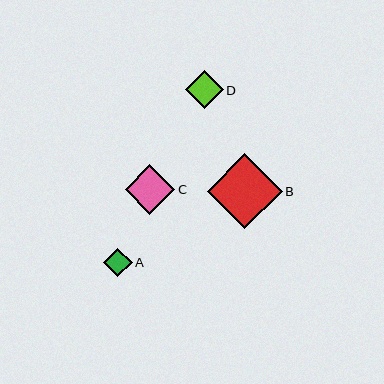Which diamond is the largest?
Diamond B is the largest with a size of approximately 75 pixels.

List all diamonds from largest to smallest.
From largest to smallest: B, C, D, A.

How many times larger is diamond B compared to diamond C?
Diamond B is approximately 1.5 times the size of diamond C.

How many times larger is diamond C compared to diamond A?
Diamond C is approximately 1.7 times the size of diamond A.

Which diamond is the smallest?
Diamond A is the smallest with a size of approximately 29 pixels.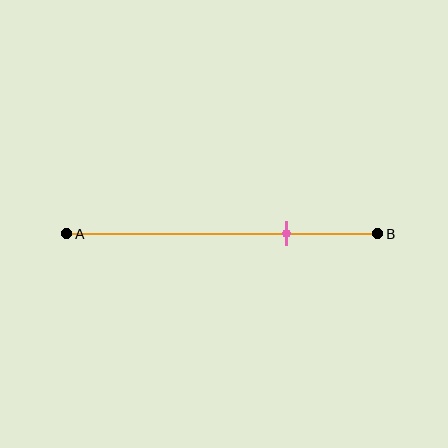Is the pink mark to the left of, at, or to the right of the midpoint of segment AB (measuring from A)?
The pink mark is to the right of the midpoint of segment AB.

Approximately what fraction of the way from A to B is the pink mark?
The pink mark is approximately 70% of the way from A to B.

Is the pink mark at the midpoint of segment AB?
No, the mark is at about 70% from A, not at the 50% midpoint.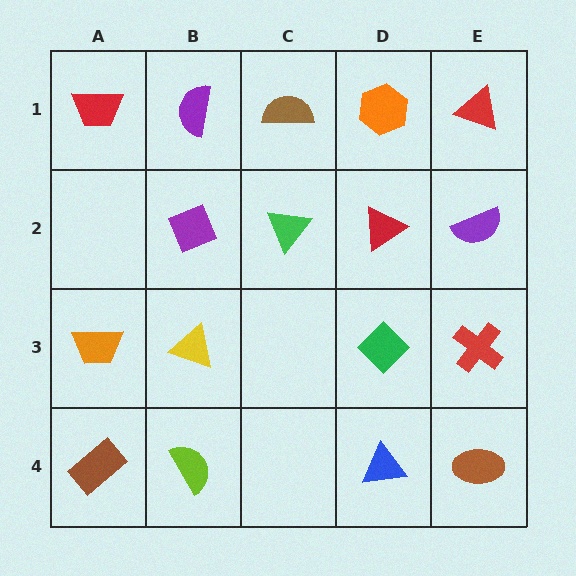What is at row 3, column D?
A green diamond.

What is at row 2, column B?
A purple diamond.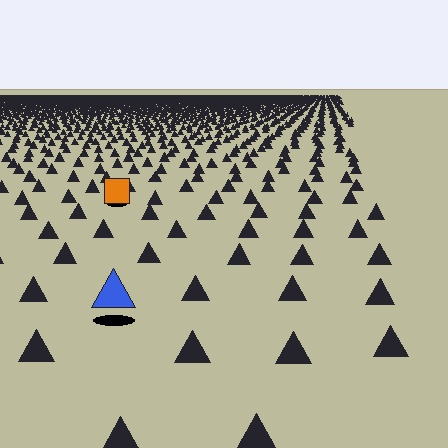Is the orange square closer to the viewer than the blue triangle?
No. The blue triangle is closer — you can tell from the texture gradient: the ground texture is coarser near it.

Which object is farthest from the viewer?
The orange square is farthest from the viewer. It appears smaller and the ground texture around it is denser.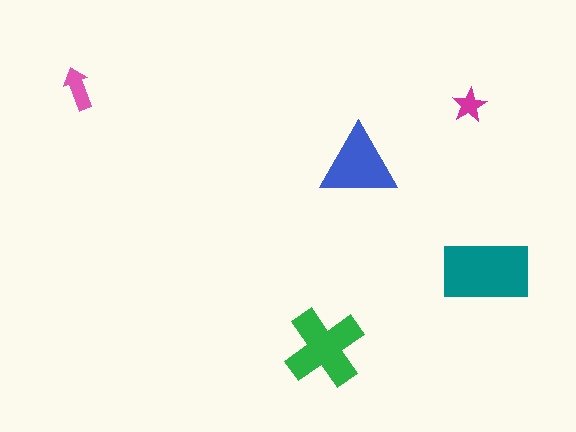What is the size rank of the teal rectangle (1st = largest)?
1st.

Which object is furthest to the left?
The pink arrow is leftmost.